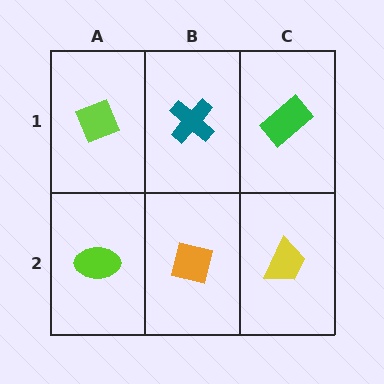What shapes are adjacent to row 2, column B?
A teal cross (row 1, column B), a lime ellipse (row 2, column A), a yellow trapezoid (row 2, column C).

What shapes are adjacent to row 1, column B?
An orange square (row 2, column B), a lime diamond (row 1, column A), a green rectangle (row 1, column C).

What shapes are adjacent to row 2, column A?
A lime diamond (row 1, column A), an orange square (row 2, column B).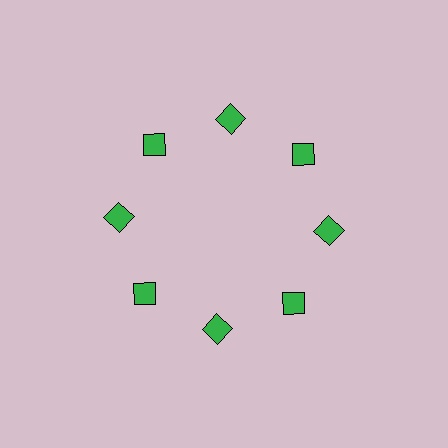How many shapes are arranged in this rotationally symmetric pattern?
There are 8 shapes, arranged in 8 groups of 1.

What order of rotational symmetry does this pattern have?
This pattern has 8-fold rotational symmetry.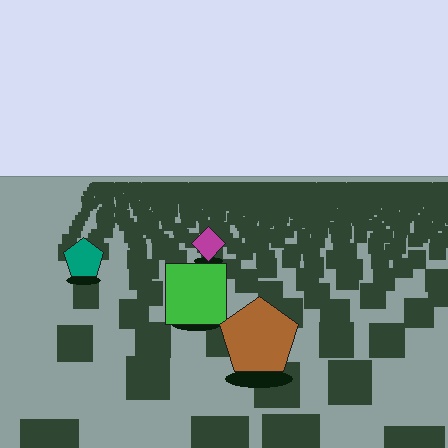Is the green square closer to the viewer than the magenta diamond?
Yes. The green square is closer — you can tell from the texture gradient: the ground texture is coarser near it.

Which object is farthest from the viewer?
The magenta diamond is farthest from the viewer. It appears smaller and the ground texture around it is denser.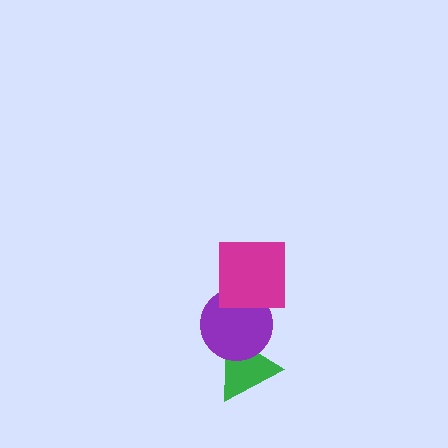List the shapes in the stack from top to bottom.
From top to bottom: the magenta square, the purple circle, the green triangle.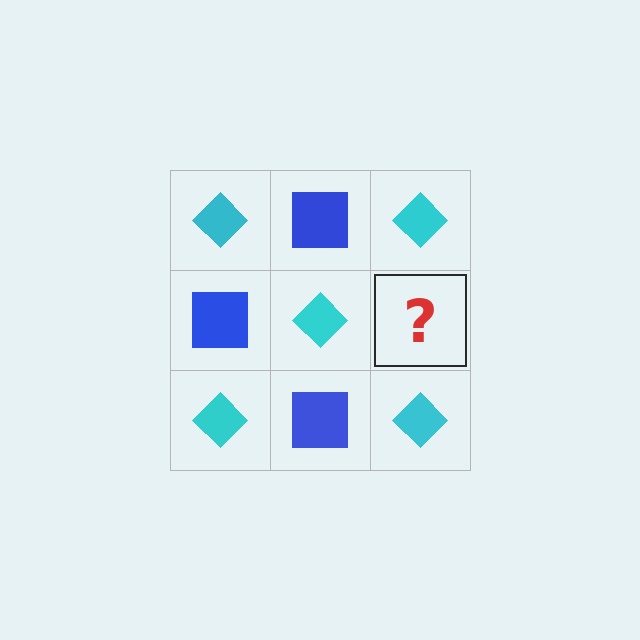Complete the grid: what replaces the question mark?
The question mark should be replaced with a blue square.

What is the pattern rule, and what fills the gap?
The rule is that it alternates cyan diamond and blue square in a checkerboard pattern. The gap should be filled with a blue square.